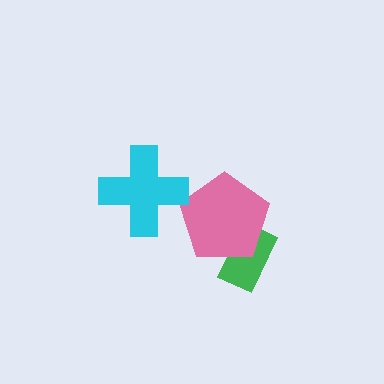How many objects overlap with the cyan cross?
0 objects overlap with the cyan cross.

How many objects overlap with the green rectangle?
1 object overlaps with the green rectangle.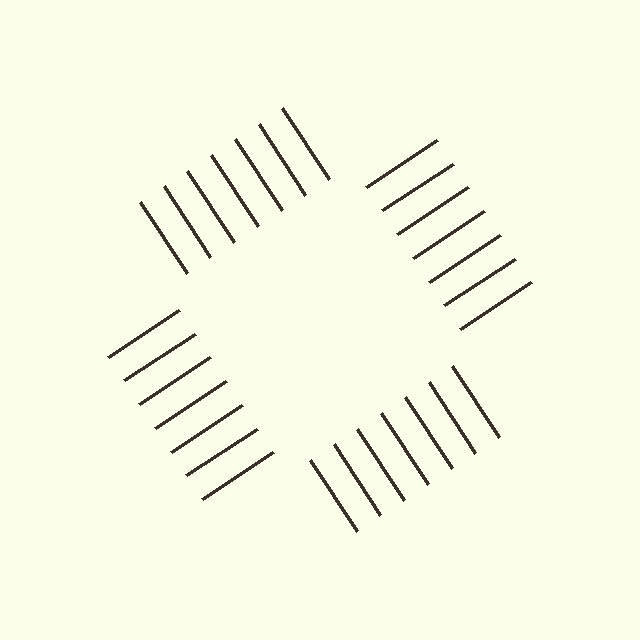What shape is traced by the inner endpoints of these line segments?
An illusory square — the line segments terminate on its edges but no continuous stroke is drawn.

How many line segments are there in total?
28 — 7 along each of the 4 edges.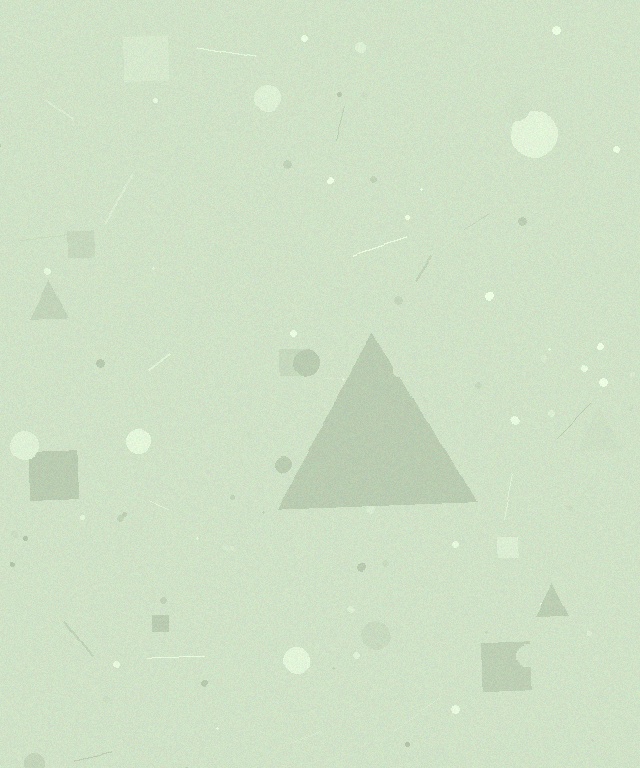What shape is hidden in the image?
A triangle is hidden in the image.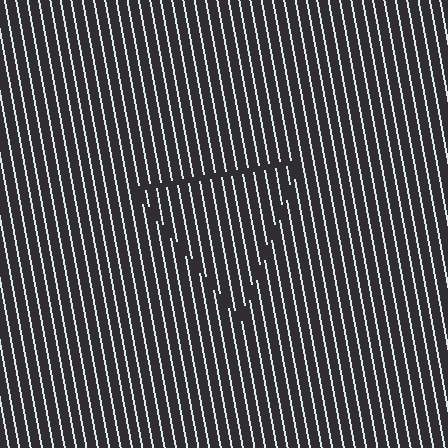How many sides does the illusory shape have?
3 sides — the line-ends trace a triangle.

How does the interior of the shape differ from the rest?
The interior of the shape contains the same grating, shifted by half a period — the contour is defined by the phase discontinuity where line-ends from the inner and outer gratings abut.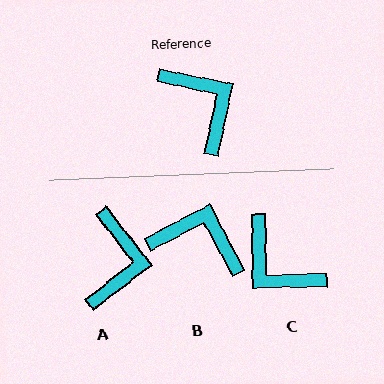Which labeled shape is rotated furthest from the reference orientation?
C, about 167 degrees away.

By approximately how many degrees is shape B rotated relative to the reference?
Approximately 40 degrees counter-clockwise.